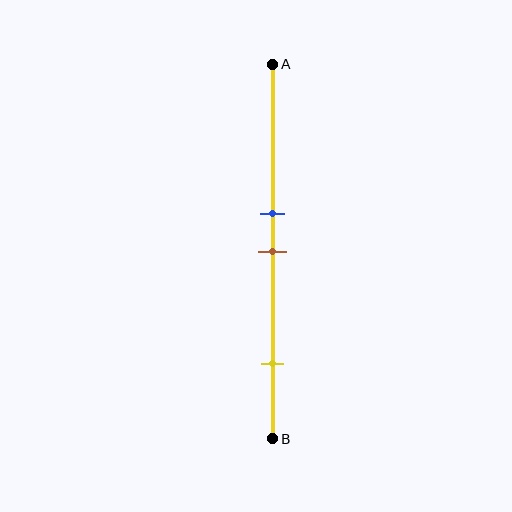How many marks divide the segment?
There are 3 marks dividing the segment.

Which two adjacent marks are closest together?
The blue and brown marks are the closest adjacent pair.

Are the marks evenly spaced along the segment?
No, the marks are not evenly spaced.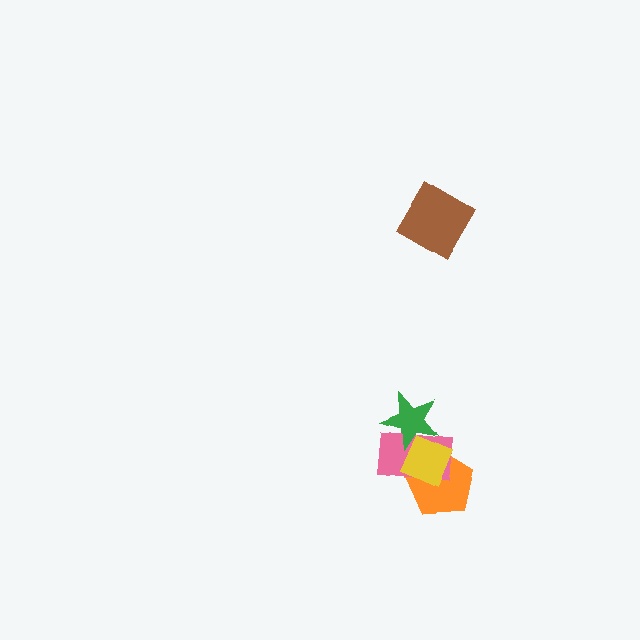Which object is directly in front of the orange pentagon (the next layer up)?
The pink rectangle is directly in front of the orange pentagon.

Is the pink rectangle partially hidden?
Yes, it is partially covered by another shape.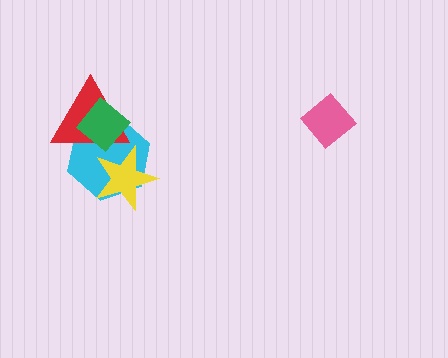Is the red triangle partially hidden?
Yes, it is partially covered by another shape.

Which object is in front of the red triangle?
The green diamond is in front of the red triangle.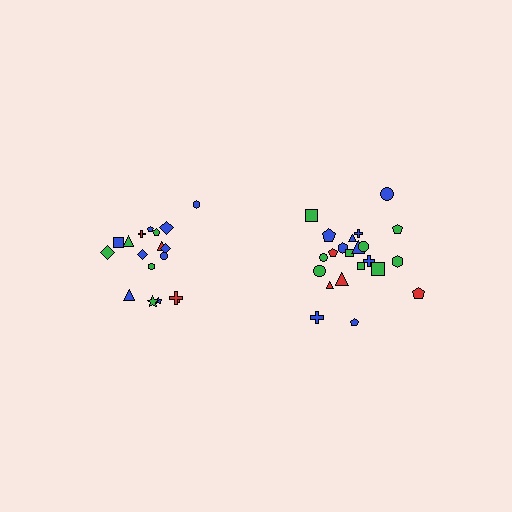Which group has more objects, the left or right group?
The right group.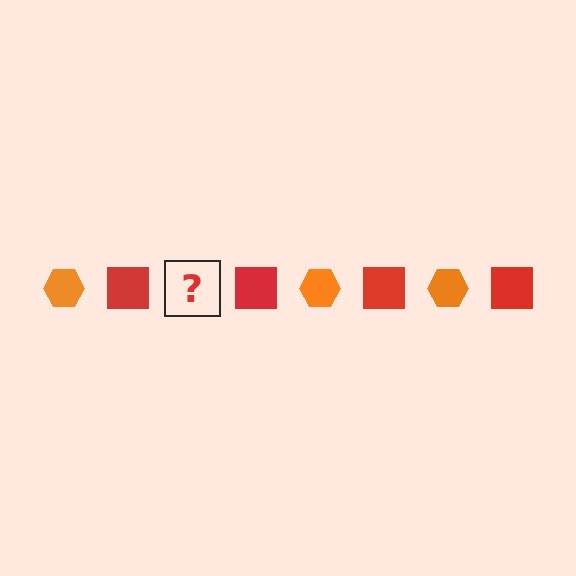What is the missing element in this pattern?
The missing element is an orange hexagon.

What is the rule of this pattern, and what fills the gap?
The rule is that the pattern alternates between orange hexagon and red square. The gap should be filled with an orange hexagon.